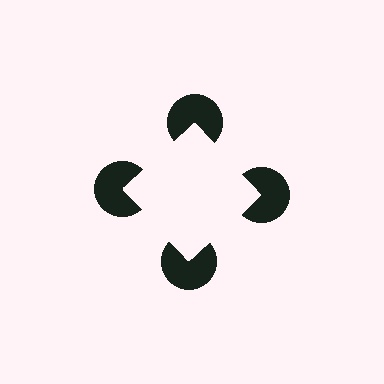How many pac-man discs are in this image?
There are 4 — one at each vertex of the illusory square.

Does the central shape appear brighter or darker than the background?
It typically appears slightly brighter than the background, even though no actual brightness change is drawn.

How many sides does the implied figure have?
4 sides.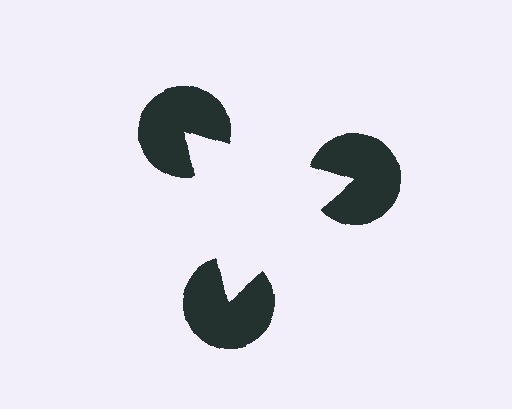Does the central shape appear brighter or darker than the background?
It typically appears slightly brighter than the background, even though no actual brightness change is drawn.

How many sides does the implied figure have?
3 sides.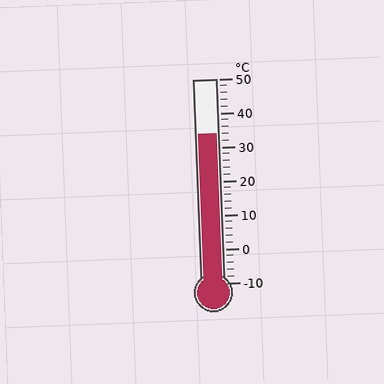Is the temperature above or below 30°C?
The temperature is above 30°C.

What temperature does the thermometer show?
The thermometer shows approximately 34°C.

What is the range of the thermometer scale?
The thermometer scale ranges from -10°C to 50°C.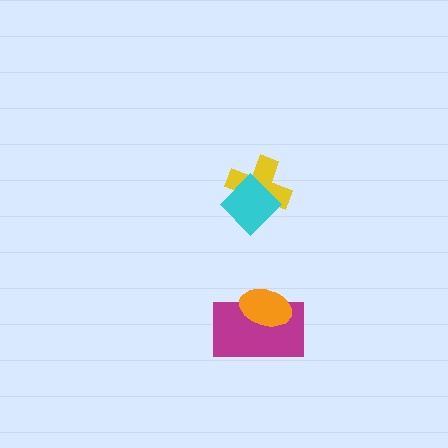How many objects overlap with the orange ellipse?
1 object overlaps with the orange ellipse.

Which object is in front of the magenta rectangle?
The orange ellipse is in front of the magenta rectangle.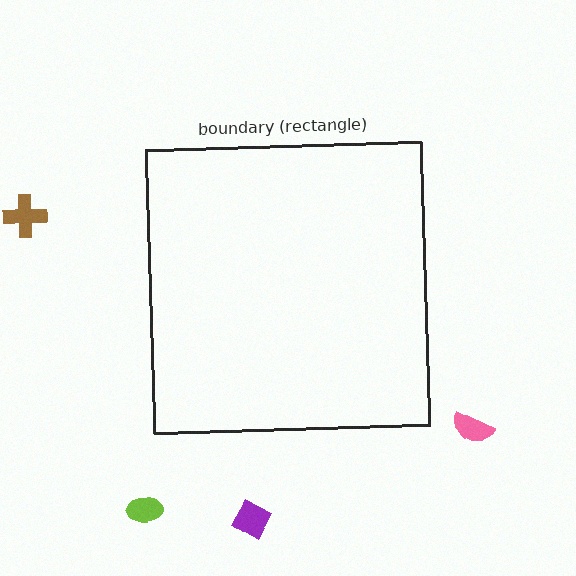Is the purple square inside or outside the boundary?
Outside.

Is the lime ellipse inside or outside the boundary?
Outside.